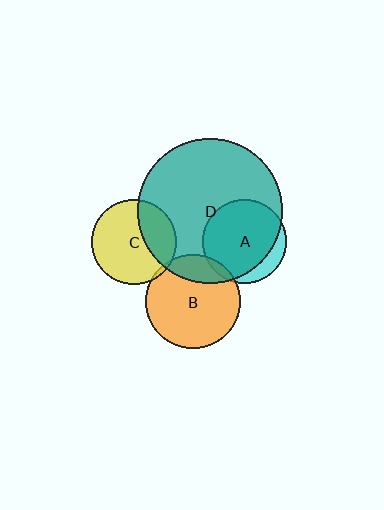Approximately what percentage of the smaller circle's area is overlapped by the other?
Approximately 5%.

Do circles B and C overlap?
Yes.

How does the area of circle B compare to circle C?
Approximately 1.2 times.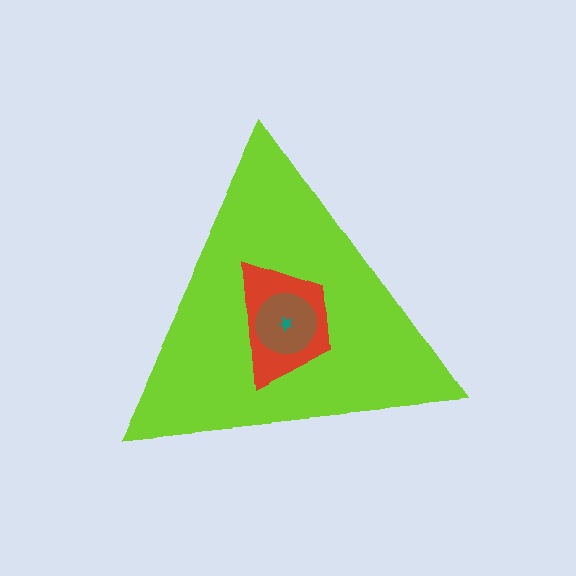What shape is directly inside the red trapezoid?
The brown circle.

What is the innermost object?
The teal star.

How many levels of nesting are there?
4.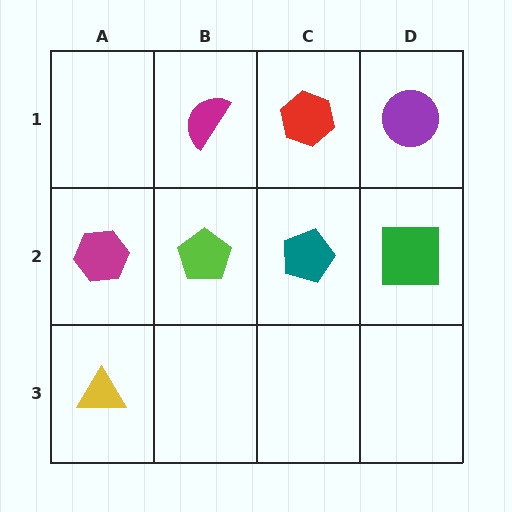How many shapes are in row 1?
3 shapes.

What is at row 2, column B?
A lime pentagon.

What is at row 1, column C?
A red hexagon.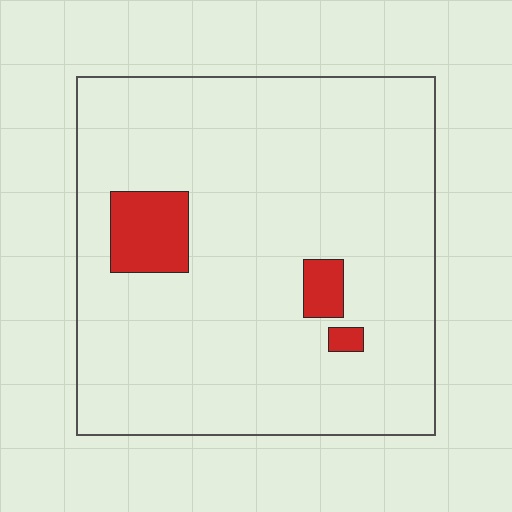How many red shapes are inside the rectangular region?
3.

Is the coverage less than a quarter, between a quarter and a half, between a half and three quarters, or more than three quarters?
Less than a quarter.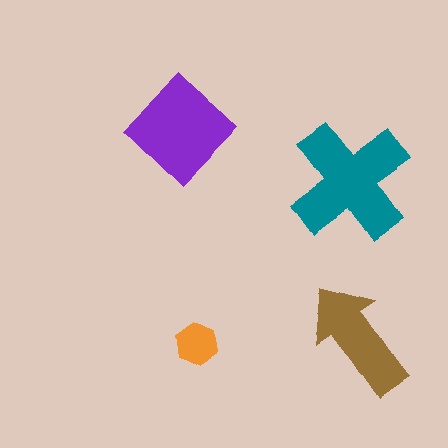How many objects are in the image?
There are 4 objects in the image.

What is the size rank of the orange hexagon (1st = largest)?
4th.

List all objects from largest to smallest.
The teal cross, the purple diamond, the brown arrow, the orange hexagon.